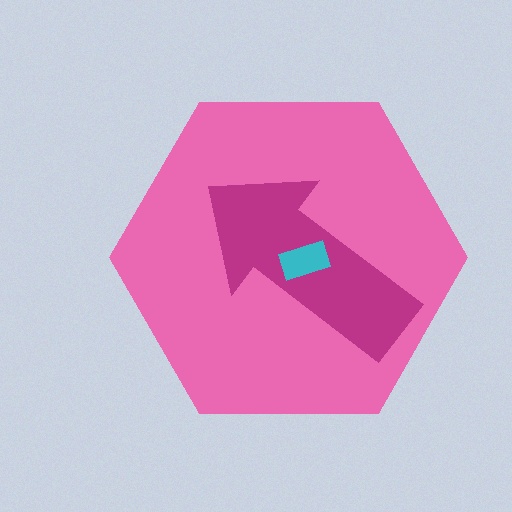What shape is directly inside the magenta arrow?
The cyan rectangle.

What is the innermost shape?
The cyan rectangle.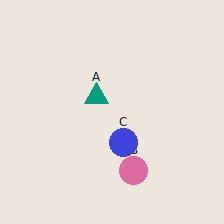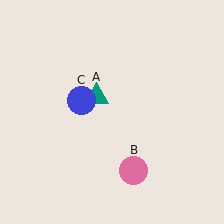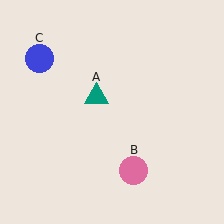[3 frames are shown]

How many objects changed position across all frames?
1 object changed position: blue circle (object C).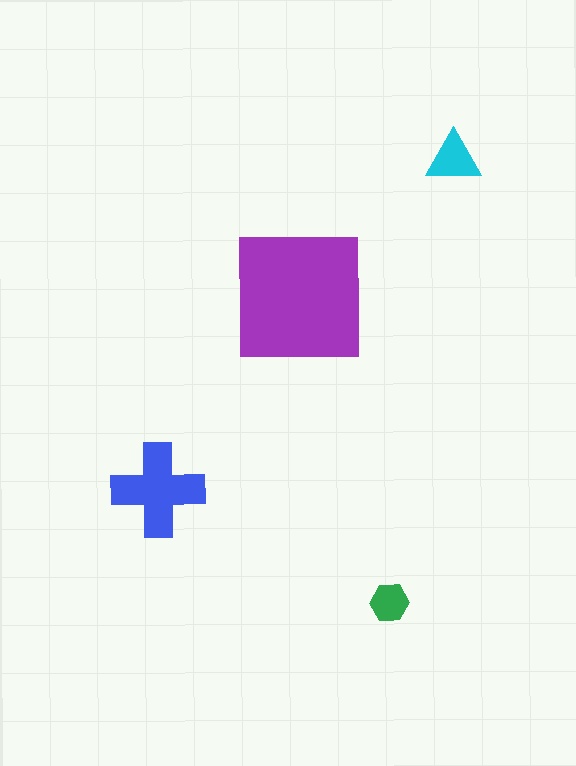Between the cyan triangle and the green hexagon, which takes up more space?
The cyan triangle.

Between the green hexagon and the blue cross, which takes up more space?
The blue cross.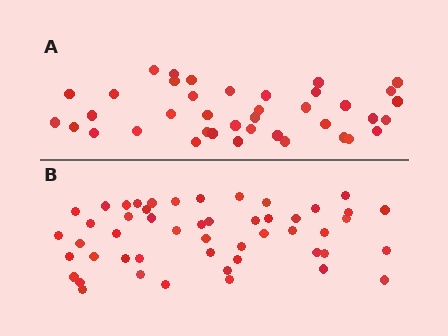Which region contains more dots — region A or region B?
Region B (the bottom region) has more dots.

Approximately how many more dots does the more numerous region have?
Region B has roughly 12 or so more dots than region A.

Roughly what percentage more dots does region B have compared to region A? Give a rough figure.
About 30% more.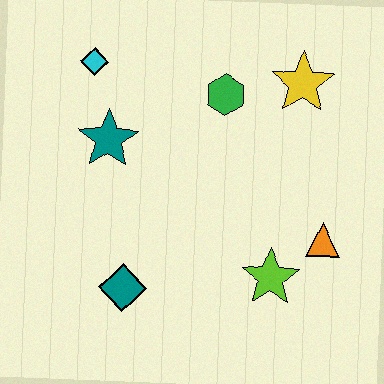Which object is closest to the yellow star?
The green hexagon is closest to the yellow star.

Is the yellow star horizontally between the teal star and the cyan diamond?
No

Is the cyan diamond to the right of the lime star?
No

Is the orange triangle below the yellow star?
Yes